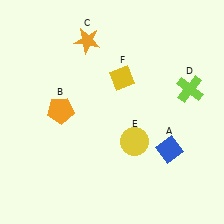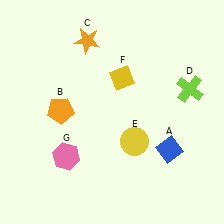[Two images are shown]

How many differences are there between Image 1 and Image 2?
There is 1 difference between the two images.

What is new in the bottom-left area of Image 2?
A pink hexagon (G) was added in the bottom-left area of Image 2.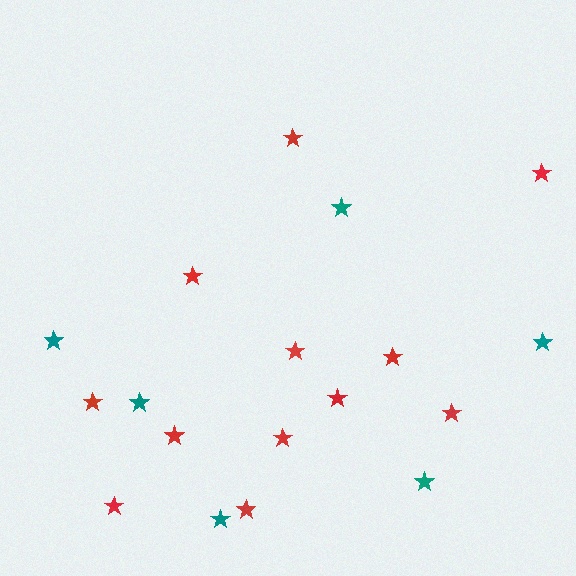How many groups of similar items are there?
There are 2 groups: one group of teal stars (6) and one group of red stars (12).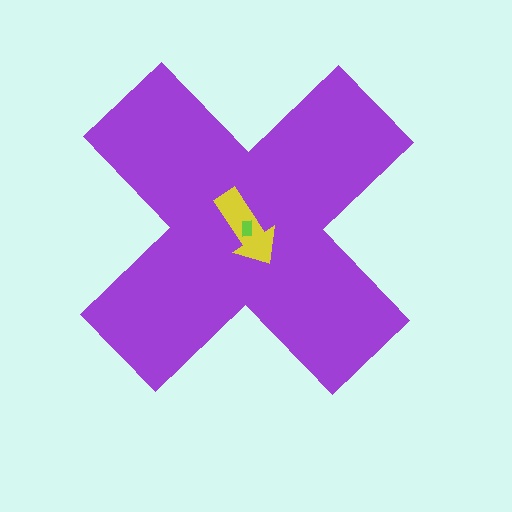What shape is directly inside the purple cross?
The yellow arrow.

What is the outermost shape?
The purple cross.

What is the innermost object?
The lime rectangle.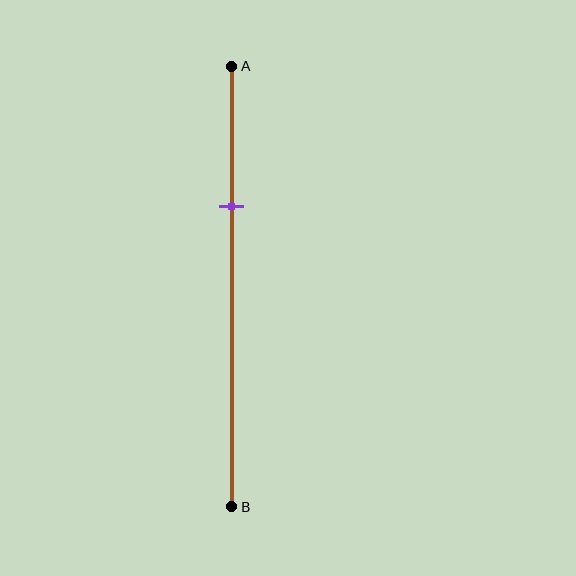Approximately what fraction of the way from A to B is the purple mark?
The purple mark is approximately 30% of the way from A to B.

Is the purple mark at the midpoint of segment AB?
No, the mark is at about 30% from A, not at the 50% midpoint.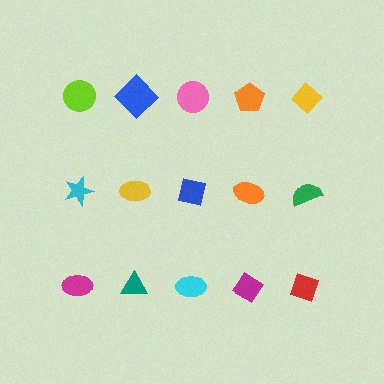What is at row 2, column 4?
An orange ellipse.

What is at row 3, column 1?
A magenta ellipse.